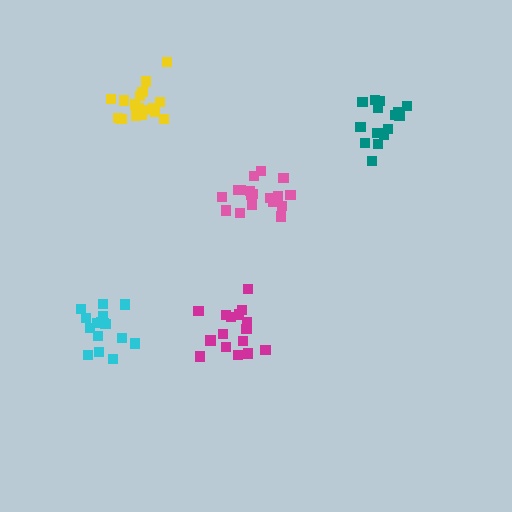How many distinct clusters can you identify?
There are 5 distinct clusters.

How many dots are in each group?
Group 1: 19 dots, Group 2: 16 dots, Group 3: 15 dots, Group 4: 16 dots, Group 5: 17 dots (83 total).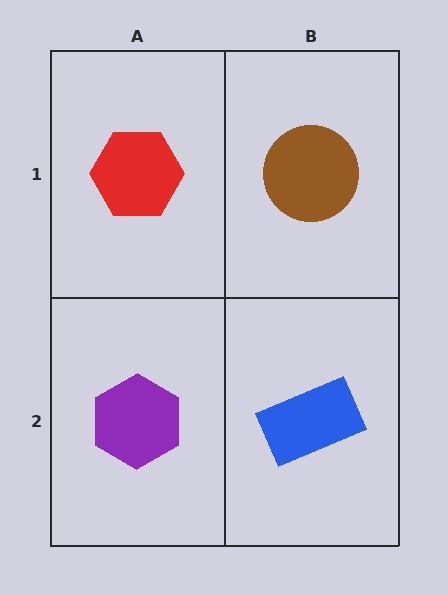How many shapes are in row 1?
2 shapes.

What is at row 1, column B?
A brown circle.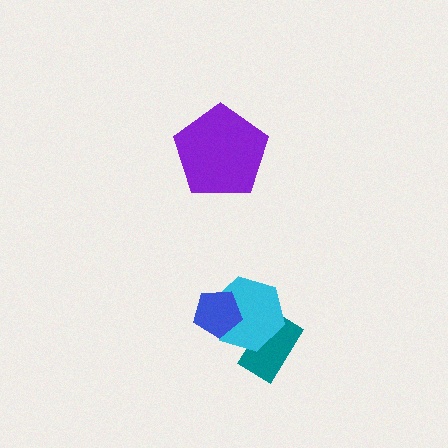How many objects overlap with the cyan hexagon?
2 objects overlap with the cyan hexagon.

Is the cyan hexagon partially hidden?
Yes, it is partially covered by another shape.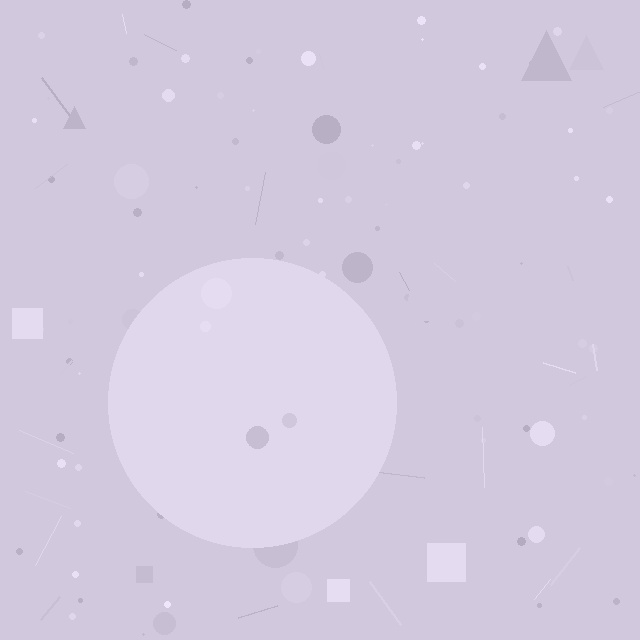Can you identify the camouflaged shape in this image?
The camouflaged shape is a circle.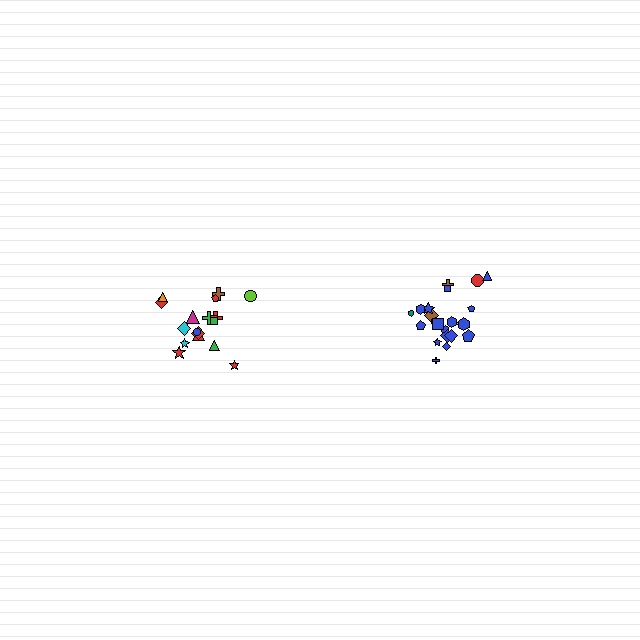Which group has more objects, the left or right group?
The right group.